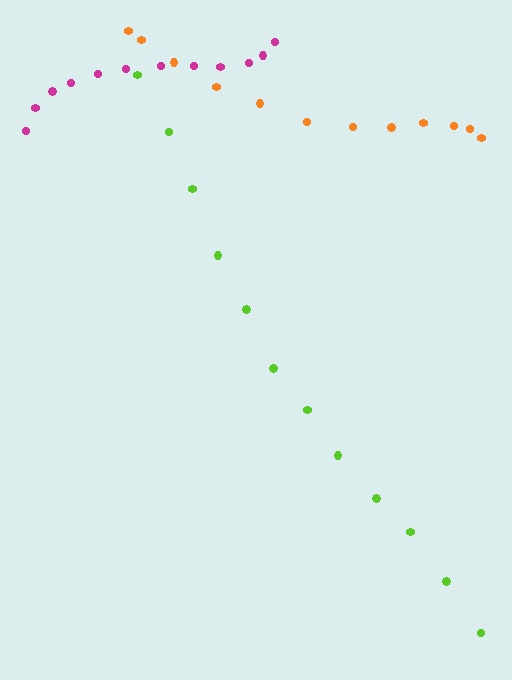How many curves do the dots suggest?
There are 3 distinct paths.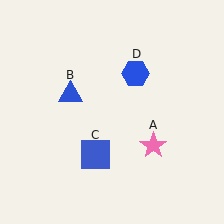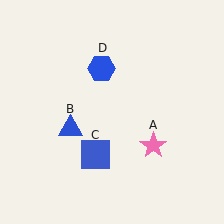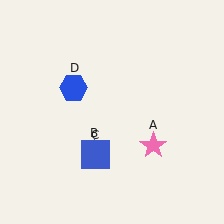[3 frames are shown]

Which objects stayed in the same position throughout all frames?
Pink star (object A) and blue square (object C) remained stationary.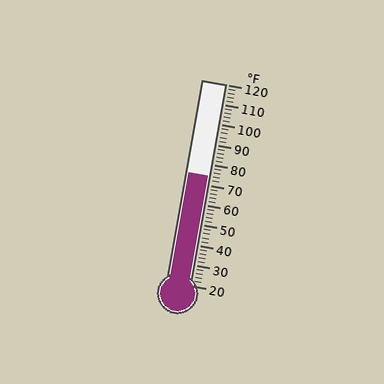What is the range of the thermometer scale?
The thermometer scale ranges from 20°F to 120°F.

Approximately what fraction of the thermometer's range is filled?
The thermometer is filled to approximately 55% of its range.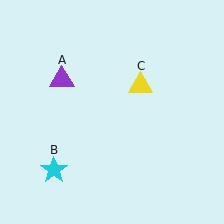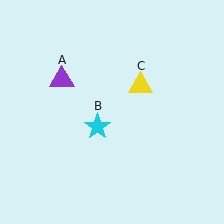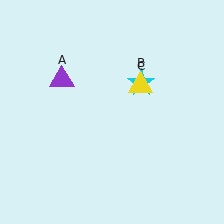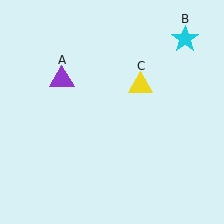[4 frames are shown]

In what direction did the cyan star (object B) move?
The cyan star (object B) moved up and to the right.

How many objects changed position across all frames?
1 object changed position: cyan star (object B).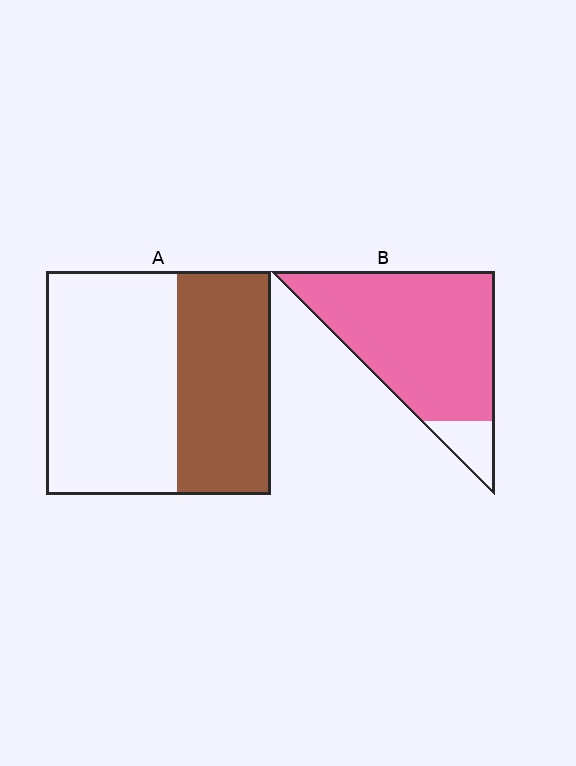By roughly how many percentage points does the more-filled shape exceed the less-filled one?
By roughly 45 percentage points (B over A).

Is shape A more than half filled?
No.